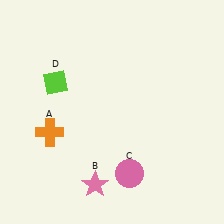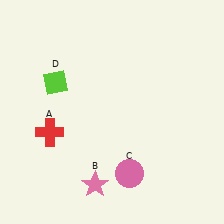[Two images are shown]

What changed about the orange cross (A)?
In Image 1, A is orange. In Image 2, it changed to red.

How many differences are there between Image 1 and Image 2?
There is 1 difference between the two images.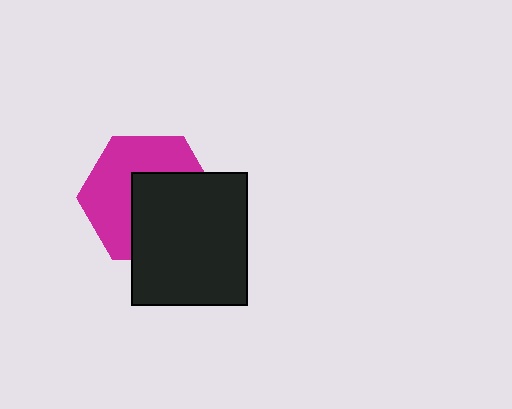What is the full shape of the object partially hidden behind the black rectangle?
The partially hidden object is a magenta hexagon.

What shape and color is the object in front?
The object in front is a black rectangle.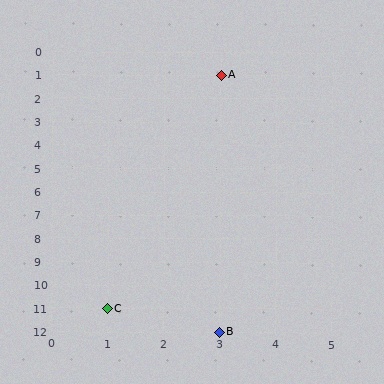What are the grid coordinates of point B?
Point B is at grid coordinates (3, 12).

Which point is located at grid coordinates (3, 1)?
Point A is at (3, 1).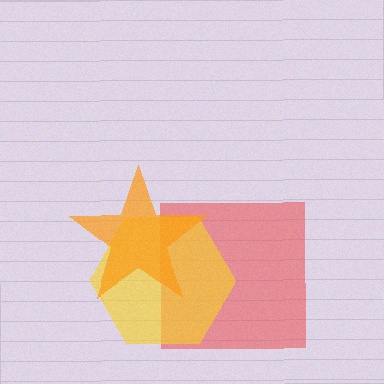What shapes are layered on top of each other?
The layered shapes are: a red square, a yellow hexagon, an orange star.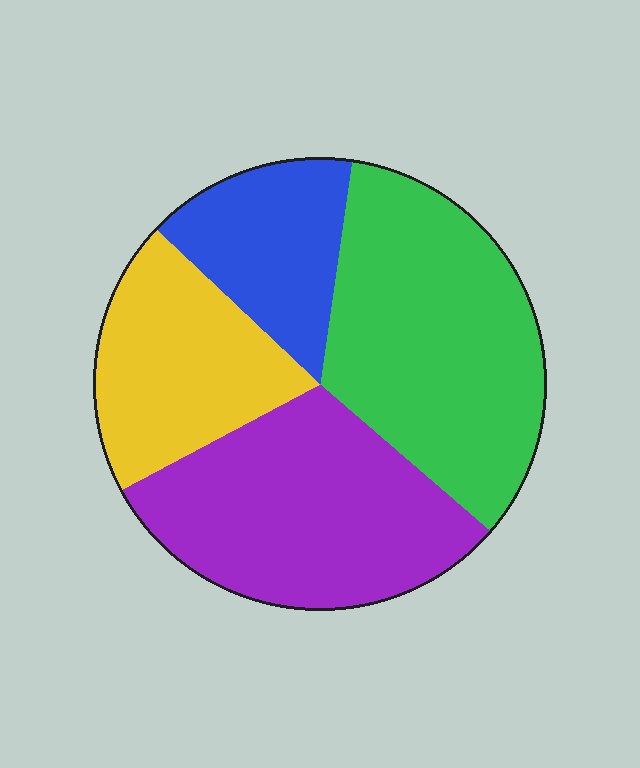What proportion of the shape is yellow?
Yellow covers 20% of the shape.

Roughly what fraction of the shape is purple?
Purple covers about 30% of the shape.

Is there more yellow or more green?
Green.